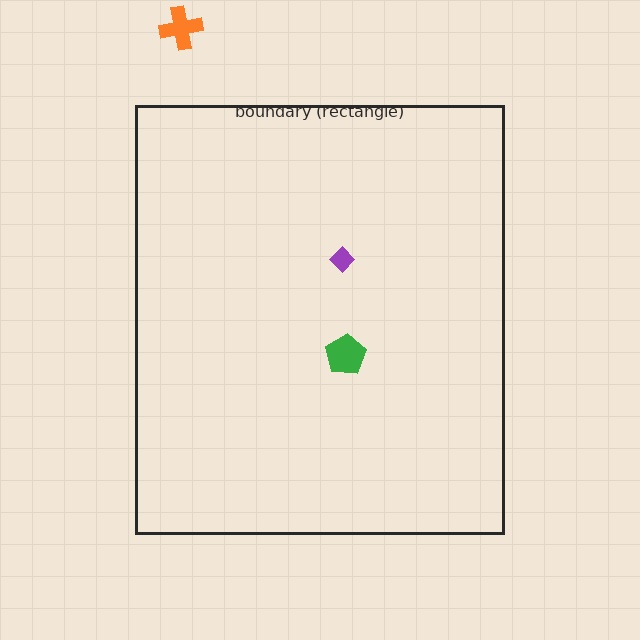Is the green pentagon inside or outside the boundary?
Inside.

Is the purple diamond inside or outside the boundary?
Inside.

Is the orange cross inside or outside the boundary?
Outside.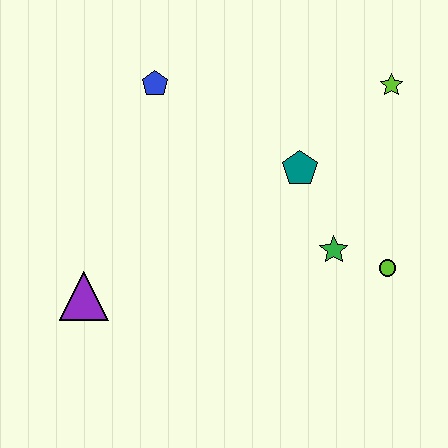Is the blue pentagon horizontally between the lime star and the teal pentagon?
No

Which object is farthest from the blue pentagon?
The lime circle is farthest from the blue pentagon.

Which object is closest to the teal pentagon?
The green star is closest to the teal pentagon.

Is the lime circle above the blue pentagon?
No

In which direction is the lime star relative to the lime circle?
The lime star is above the lime circle.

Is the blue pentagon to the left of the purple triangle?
No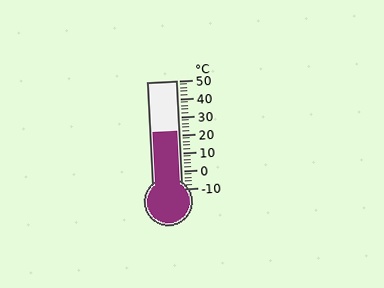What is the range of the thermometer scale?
The thermometer scale ranges from -10°C to 50°C.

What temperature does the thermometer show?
The thermometer shows approximately 22°C.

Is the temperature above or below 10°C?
The temperature is above 10°C.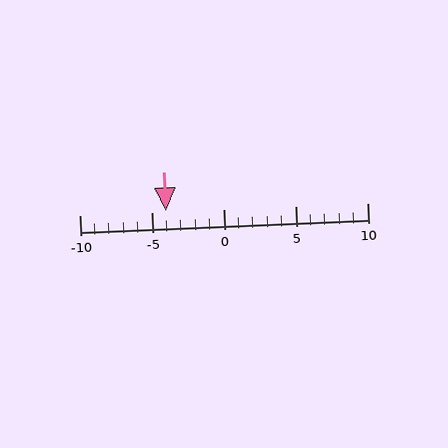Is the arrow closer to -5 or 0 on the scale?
The arrow is closer to -5.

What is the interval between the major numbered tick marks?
The major tick marks are spaced 5 units apart.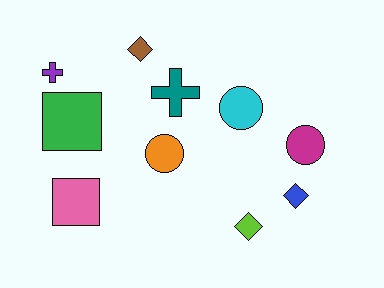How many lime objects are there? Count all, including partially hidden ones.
There is 1 lime object.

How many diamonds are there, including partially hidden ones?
There are 3 diamonds.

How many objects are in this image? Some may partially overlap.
There are 10 objects.